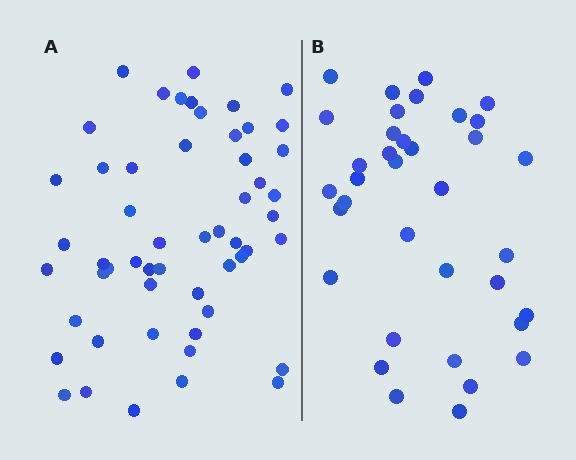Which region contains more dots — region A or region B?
Region A (the left region) has more dots.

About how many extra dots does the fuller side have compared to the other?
Region A has approximately 20 more dots than region B.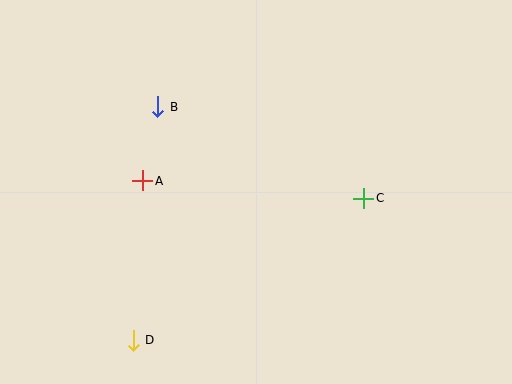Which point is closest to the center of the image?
Point C at (364, 199) is closest to the center.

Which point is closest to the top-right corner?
Point C is closest to the top-right corner.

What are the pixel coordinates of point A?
Point A is at (143, 181).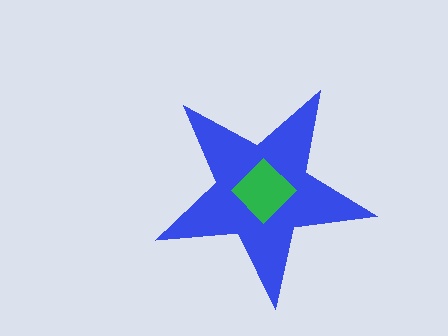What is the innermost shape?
The green diamond.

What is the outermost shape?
The blue star.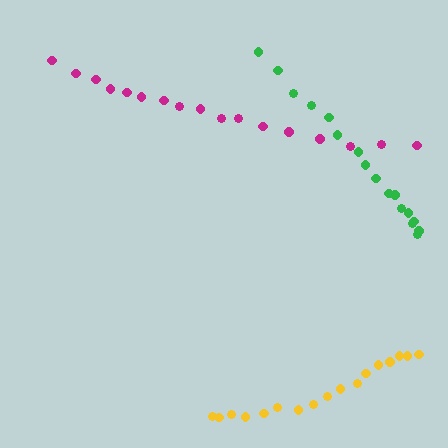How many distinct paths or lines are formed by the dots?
There are 3 distinct paths.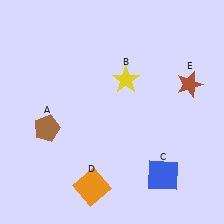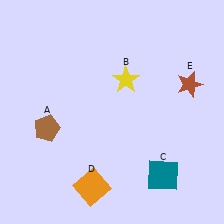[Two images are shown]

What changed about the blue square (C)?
In Image 1, C is blue. In Image 2, it changed to teal.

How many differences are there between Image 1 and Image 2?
There is 1 difference between the two images.